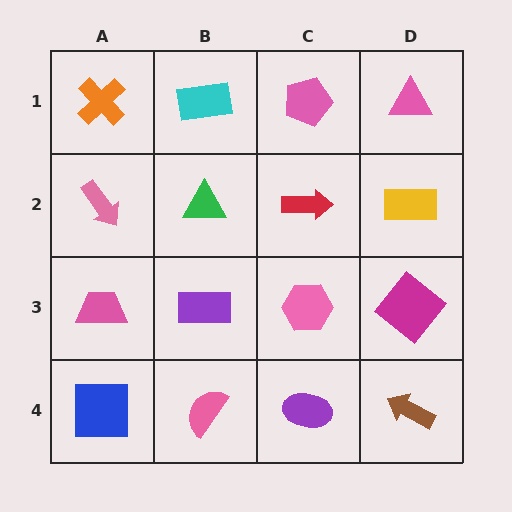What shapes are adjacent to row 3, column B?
A green triangle (row 2, column B), a pink semicircle (row 4, column B), a pink trapezoid (row 3, column A), a pink hexagon (row 3, column C).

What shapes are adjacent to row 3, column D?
A yellow rectangle (row 2, column D), a brown arrow (row 4, column D), a pink hexagon (row 3, column C).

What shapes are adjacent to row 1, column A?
A pink arrow (row 2, column A), a cyan rectangle (row 1, column B).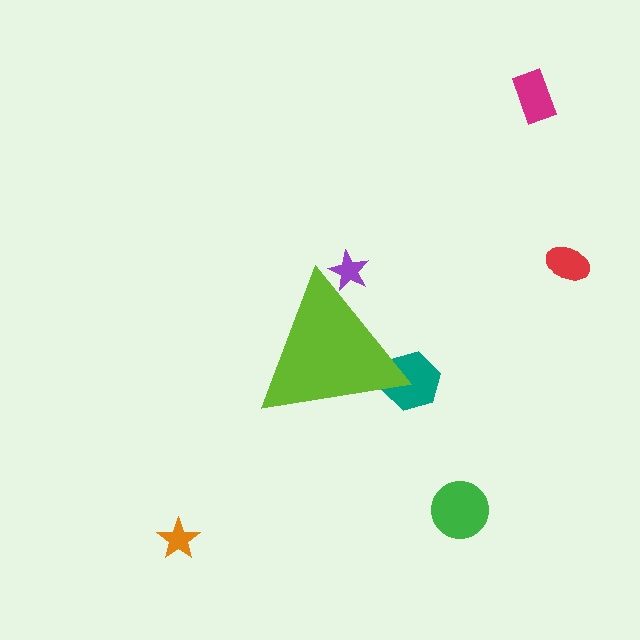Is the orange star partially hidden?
No, the orange star is fully visible.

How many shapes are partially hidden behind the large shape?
2 shapes are partially hidden.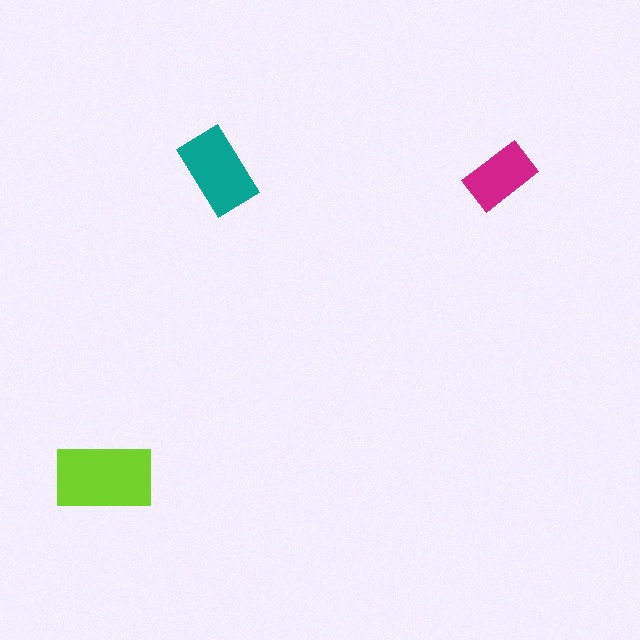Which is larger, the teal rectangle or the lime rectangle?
The lime one.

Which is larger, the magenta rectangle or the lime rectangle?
The lime one.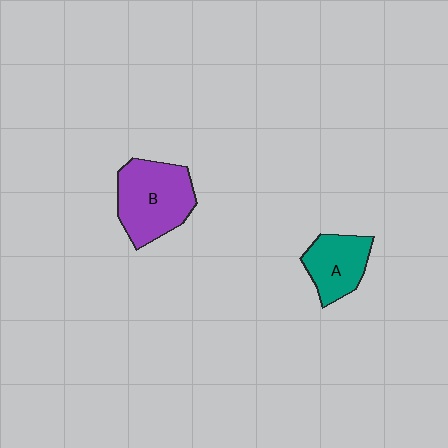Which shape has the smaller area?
Shape A (teal).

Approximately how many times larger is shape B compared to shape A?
Approximately 1.5 times.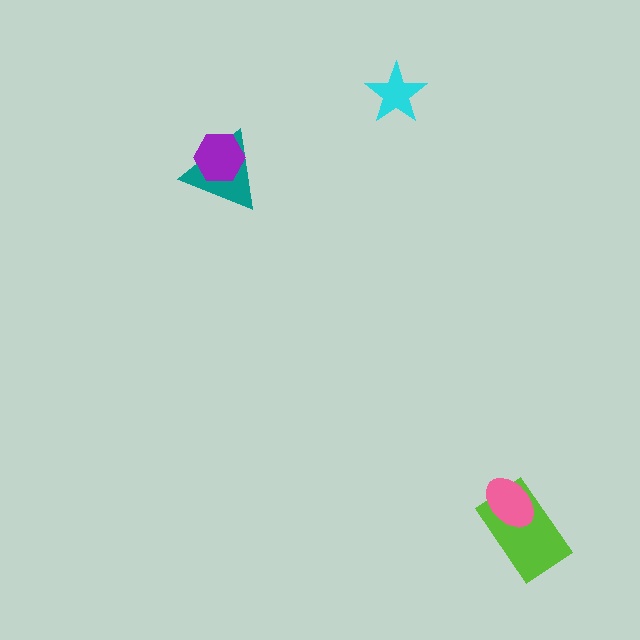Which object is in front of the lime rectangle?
The pink ellipse is in front of the lime rectangle.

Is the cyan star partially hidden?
No, no other shape covers it.